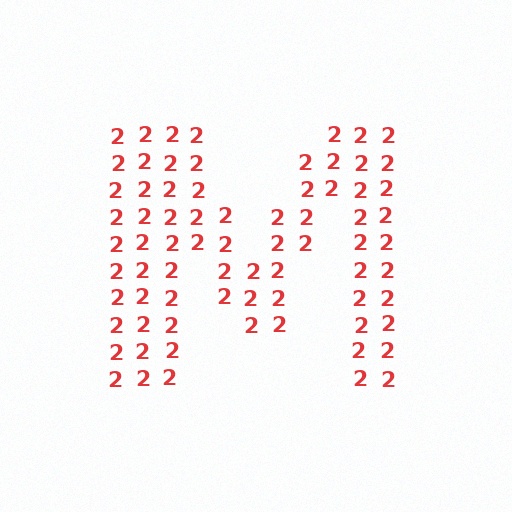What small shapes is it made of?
It is made of small digit 2's.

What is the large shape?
The large shape is the letter M.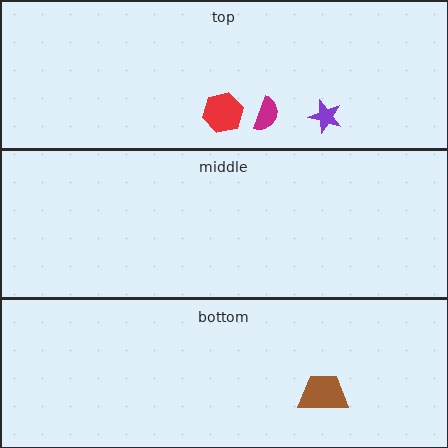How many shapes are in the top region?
3.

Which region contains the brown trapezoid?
The bottom region.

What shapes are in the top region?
The magenta semicircle, the purple star, the red hexagon.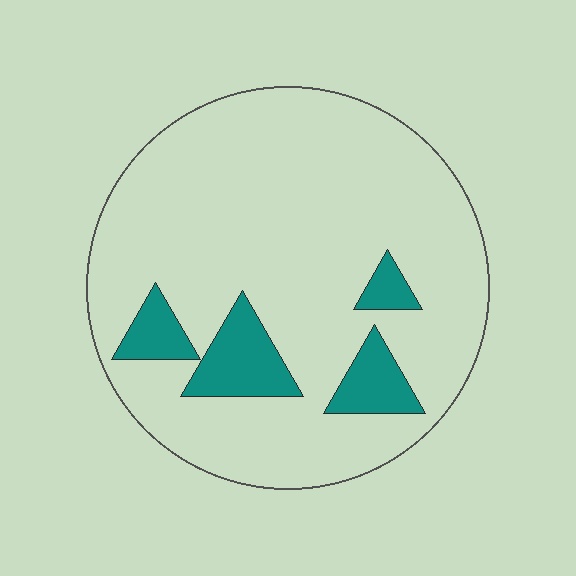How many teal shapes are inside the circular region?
4.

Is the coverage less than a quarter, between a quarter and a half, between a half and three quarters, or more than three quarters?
Less than a quarter.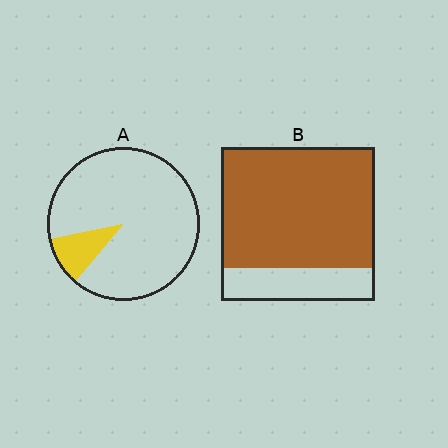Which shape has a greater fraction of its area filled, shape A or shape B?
Shape B.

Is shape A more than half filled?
No.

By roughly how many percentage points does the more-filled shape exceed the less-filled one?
By roughly 70 percentage points (B over A).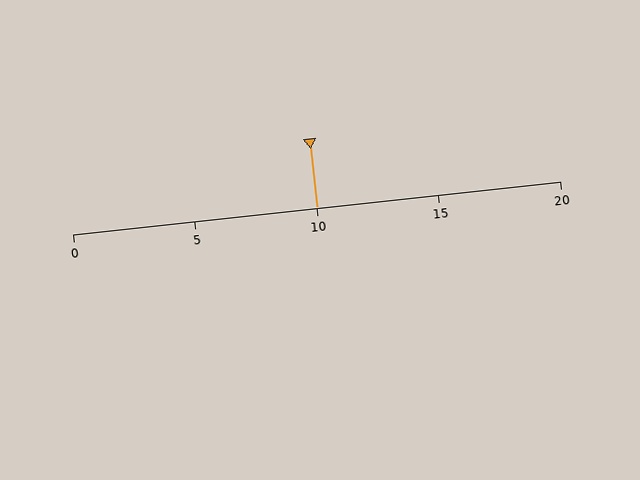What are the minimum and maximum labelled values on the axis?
The axis runs from 0 to 20.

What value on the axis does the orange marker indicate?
The marker indicates approximately 10.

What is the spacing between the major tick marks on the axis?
The major ticks are spaced 5 apart.